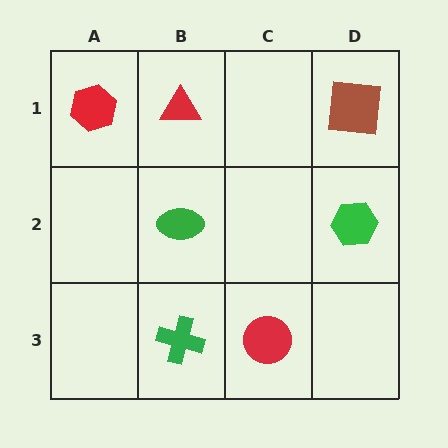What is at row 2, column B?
A green ellipse.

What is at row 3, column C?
A red circle.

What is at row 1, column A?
A red hexagon.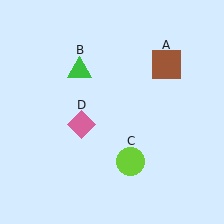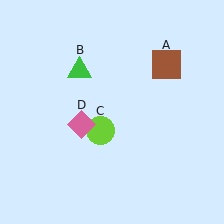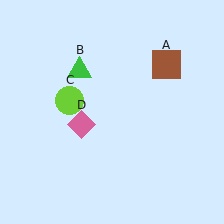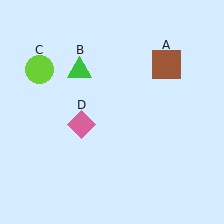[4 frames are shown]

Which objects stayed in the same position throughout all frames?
Brown square (object A) and green triangle (object B) and pink diamond (object D) remained stationary.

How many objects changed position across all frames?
1 object changed position: lime circle (object C).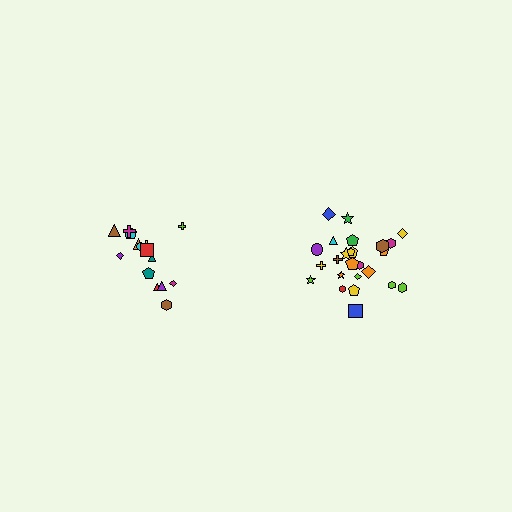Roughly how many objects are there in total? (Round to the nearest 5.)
Roughly 40 objects in total.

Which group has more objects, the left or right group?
The right group.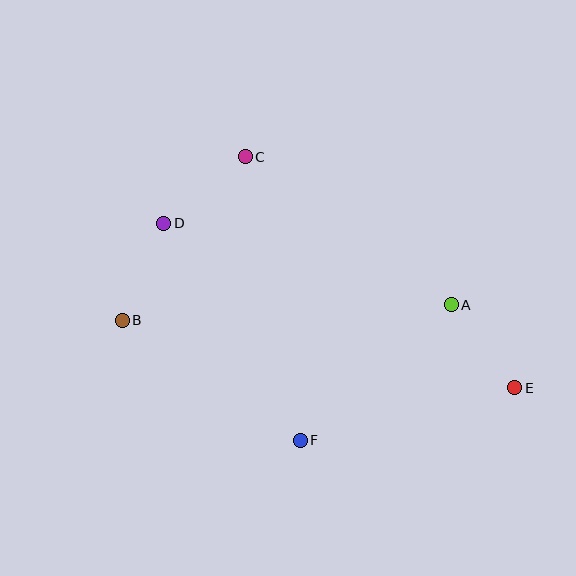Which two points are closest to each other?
Points A and E are closest to each other.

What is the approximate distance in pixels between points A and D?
The distance between A and D is approximately 299 pixels.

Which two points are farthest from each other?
Points B and E are farthest from each other.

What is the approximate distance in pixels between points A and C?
The distance between A and C is approximately 254 pixels.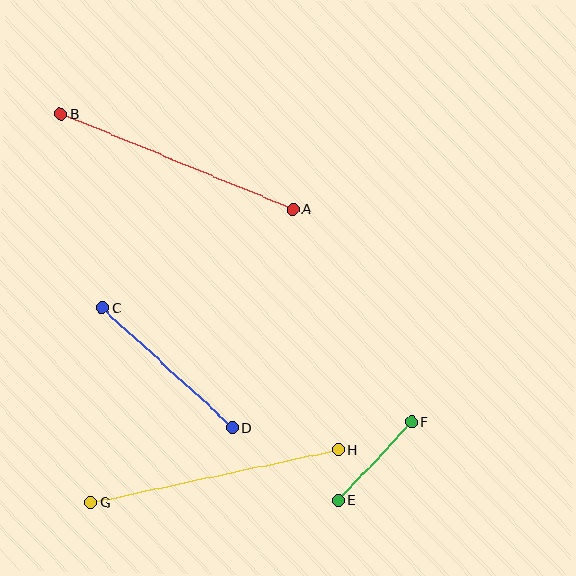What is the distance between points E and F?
The distance is approximately 108 pixels.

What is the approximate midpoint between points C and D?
The midpoint is at approximately (167, 368) pixels.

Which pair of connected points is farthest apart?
Points G and H are farthest apart.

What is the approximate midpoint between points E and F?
The midpoint is at approximately (375, 461) pixels.